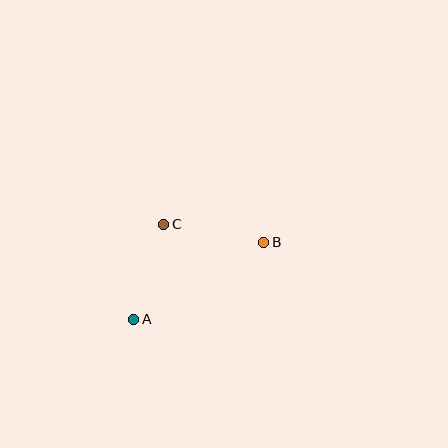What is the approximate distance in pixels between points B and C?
The distance between B and C is approximately 101 pixels.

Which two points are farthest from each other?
Points A and B are farthest from each other.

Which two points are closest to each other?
Points A and C are closest to each other.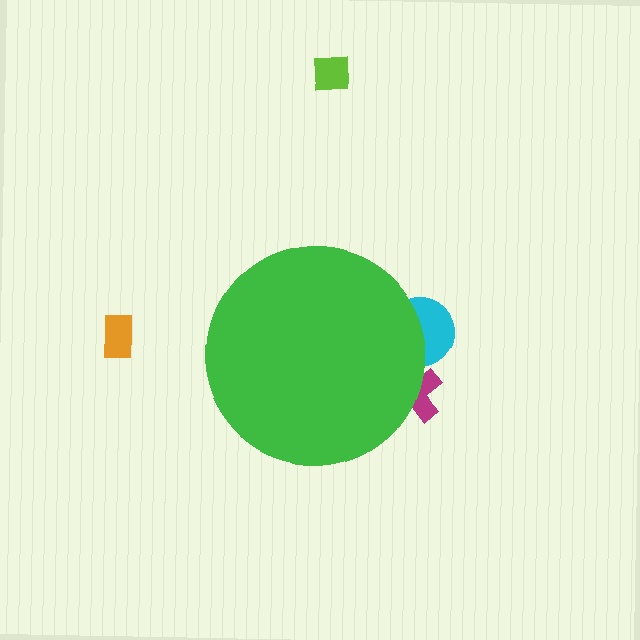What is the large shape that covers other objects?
A green circle.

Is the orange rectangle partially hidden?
No, the orange rectangle is fully visible.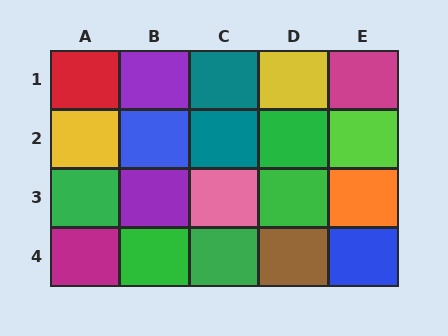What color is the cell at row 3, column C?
Pink.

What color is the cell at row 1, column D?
Yellow.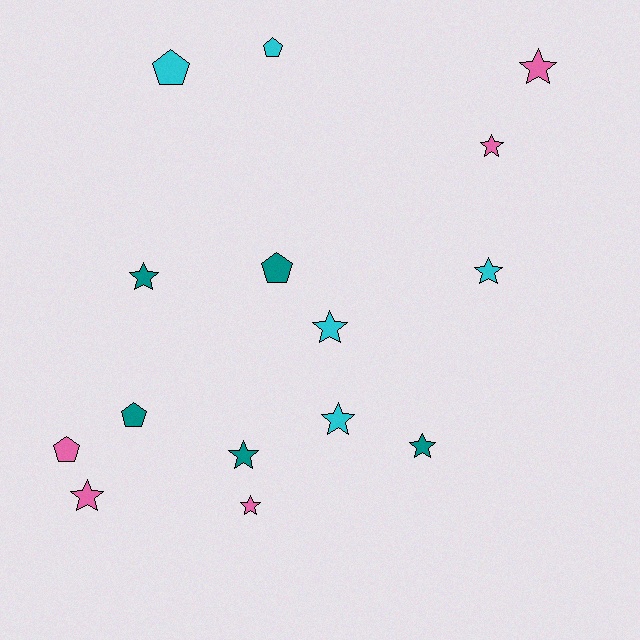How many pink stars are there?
There are 4 pink stars.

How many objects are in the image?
There are 15 objects.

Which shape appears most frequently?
Star, with 10 objects.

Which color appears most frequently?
Teal, with 5 objects.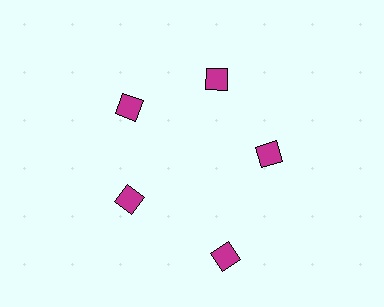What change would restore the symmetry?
The symmetry would be restored by moving it inward, back onto the ring so that all 5 diamonds sit at equal angles and equal distance from the center.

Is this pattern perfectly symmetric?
No. The 5 magenta diamonds are arranged in a ring, but one element near the 5 o'clock position is pushed outward from the center, breaking the 5-fold rotational symmetry.